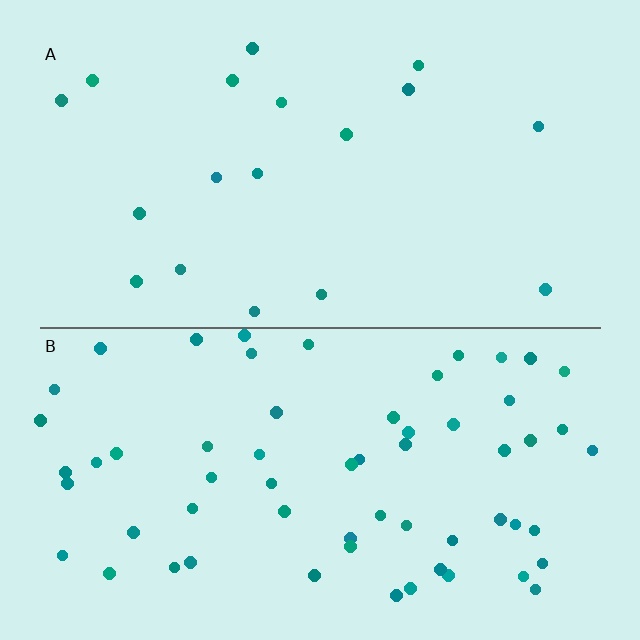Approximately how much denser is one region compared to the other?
Approximately 3.4× — region B over region A.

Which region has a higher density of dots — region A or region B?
B (the bottom).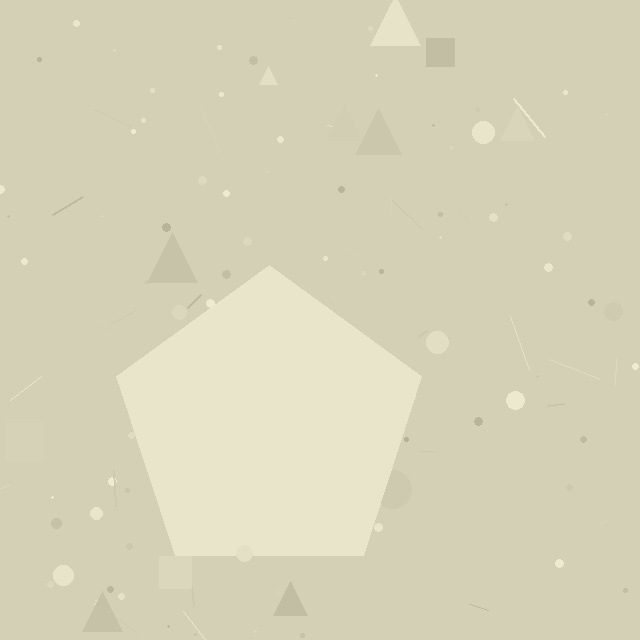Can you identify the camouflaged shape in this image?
The camouflaged shape is a pentagon.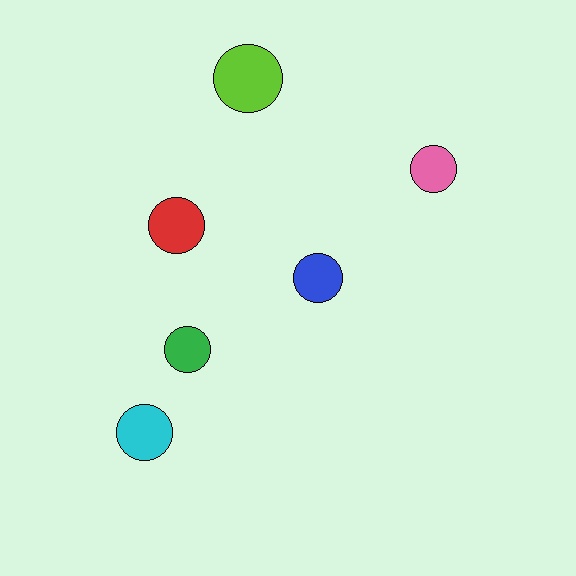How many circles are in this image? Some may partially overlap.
There are 6 circles.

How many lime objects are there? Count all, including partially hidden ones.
There is 1 lime object.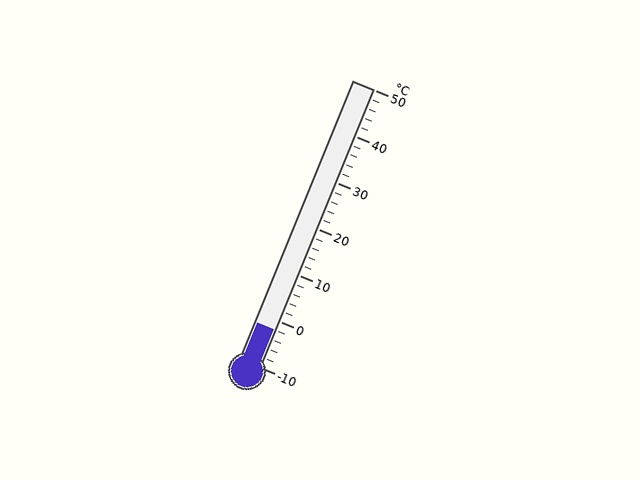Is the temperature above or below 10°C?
The temperature is below 10°C.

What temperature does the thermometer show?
The thermometer shows approximately -2°C.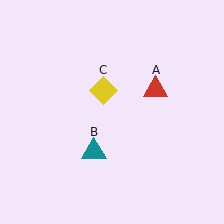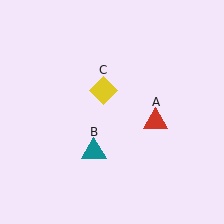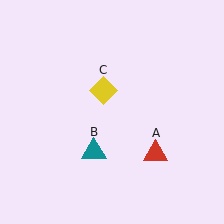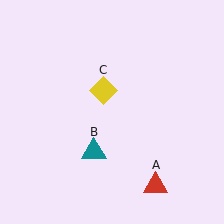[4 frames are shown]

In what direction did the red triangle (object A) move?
The red triangle (object A) moved down.